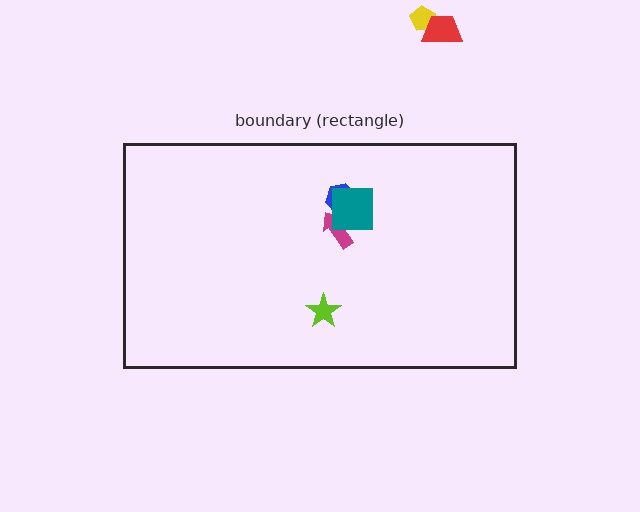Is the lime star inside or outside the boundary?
Inside.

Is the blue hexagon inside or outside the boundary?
Inside.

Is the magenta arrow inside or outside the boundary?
Inside.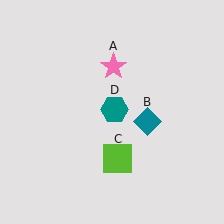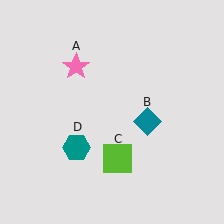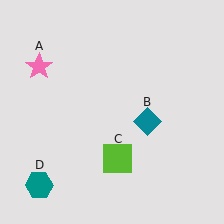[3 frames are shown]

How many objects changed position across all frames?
2 objects changed position: pink star (object A), teal hexagon (object D).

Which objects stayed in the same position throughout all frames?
Teal diamond (object B) and lime square (object C) remained stationary.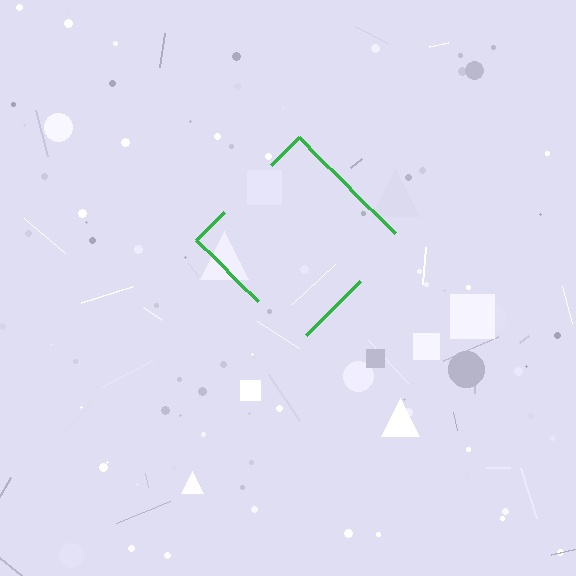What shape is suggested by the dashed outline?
The dashed outline suggests a diamond.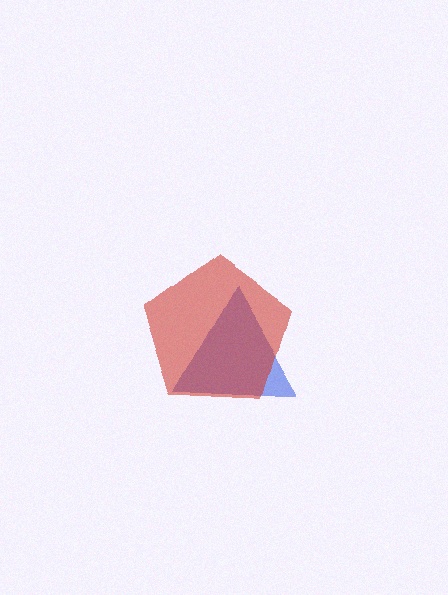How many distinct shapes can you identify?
There are 2 distinct shapes: a blue triangle, a red pentagon.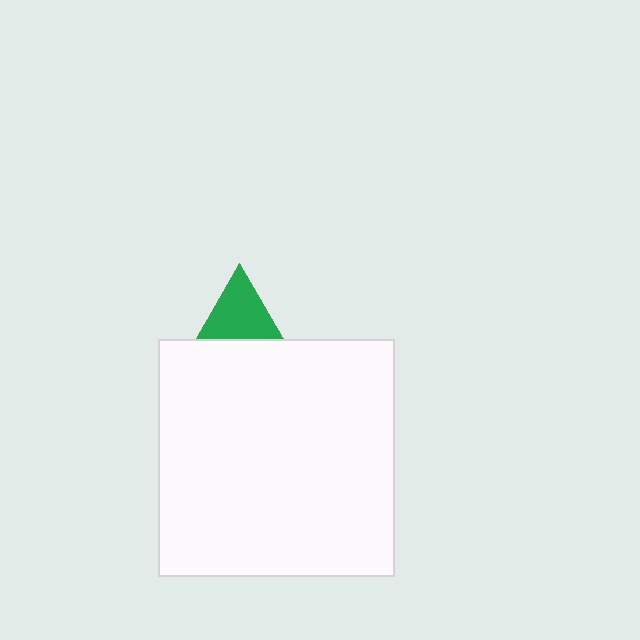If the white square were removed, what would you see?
You would see the complete green triangle.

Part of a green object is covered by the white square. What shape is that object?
It is a triangle.